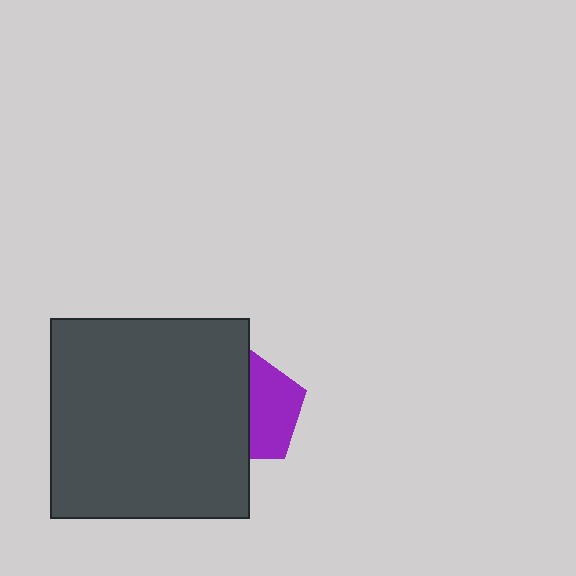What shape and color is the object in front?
The object in front is a dark gray rectangle.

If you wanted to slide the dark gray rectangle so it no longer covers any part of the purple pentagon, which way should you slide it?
Slide it left — that is the most direct way to separate the two shapes.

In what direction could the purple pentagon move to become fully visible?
The purple pentagon could move right. That would shift it out from behind the dark gray rectangle entirely.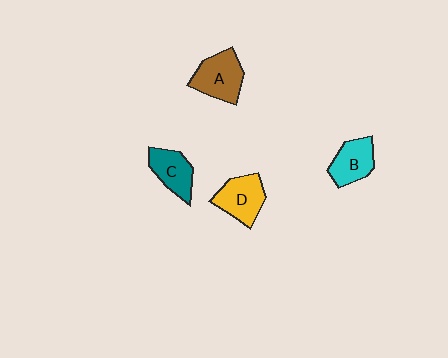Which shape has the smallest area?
Shape B (cyan).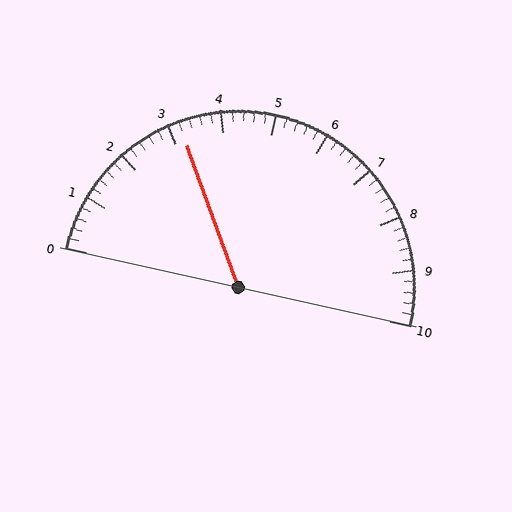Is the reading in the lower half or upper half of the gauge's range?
The reading is in the lower half of the range (0 to 10).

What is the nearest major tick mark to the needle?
The nearest major tick mark is 3.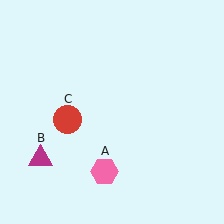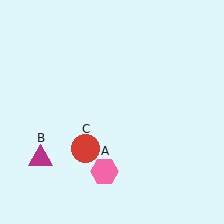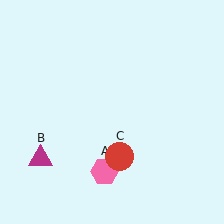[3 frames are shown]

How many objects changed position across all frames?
1 object changed position: red circle (object C).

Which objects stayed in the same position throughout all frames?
Pink hexagon (object A) and magenta triangle (object B) remained stationary.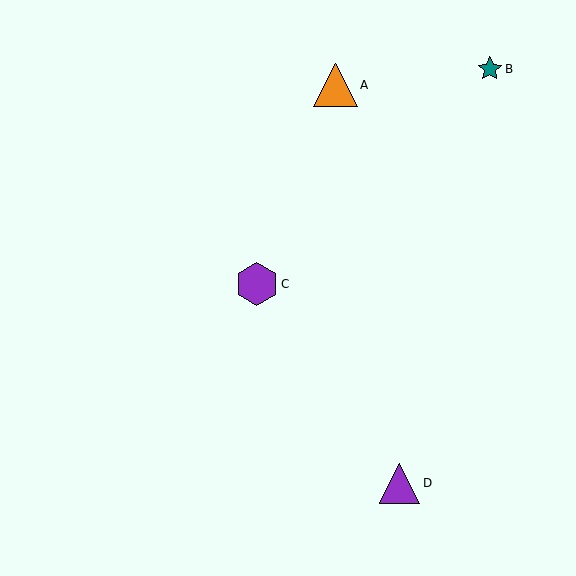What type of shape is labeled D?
Shape D is a purple triangle.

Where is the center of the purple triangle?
The center of the purple triangle is at (400, 483).